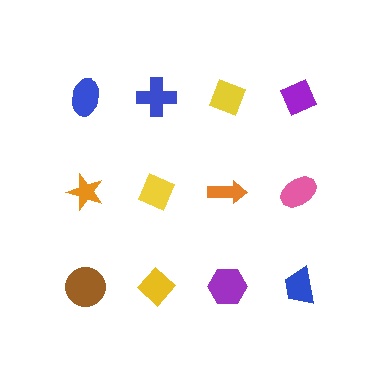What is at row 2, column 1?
An orange star.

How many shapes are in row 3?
4 shapes.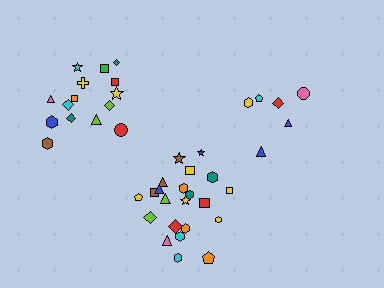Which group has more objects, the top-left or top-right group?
The top-left group.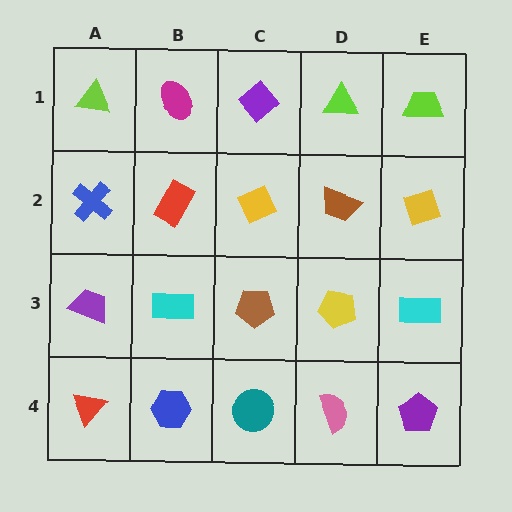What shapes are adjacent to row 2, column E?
A lime trapezoid (row 1, column E), a cyan rectangle (row 3, column E), a brown trapezoid (row 2, column D).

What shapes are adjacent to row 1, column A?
A blue cross (row 2, column A), a magenta ellipse (row 1, column B).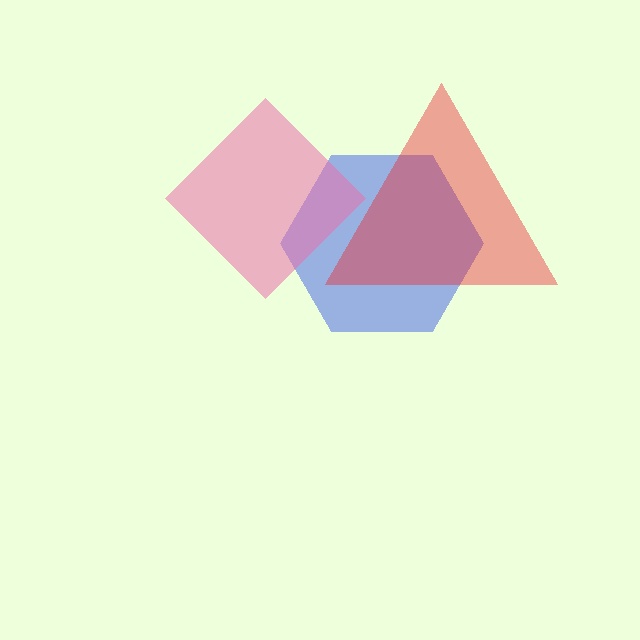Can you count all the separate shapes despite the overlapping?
Yes, there are 3 separate shapes.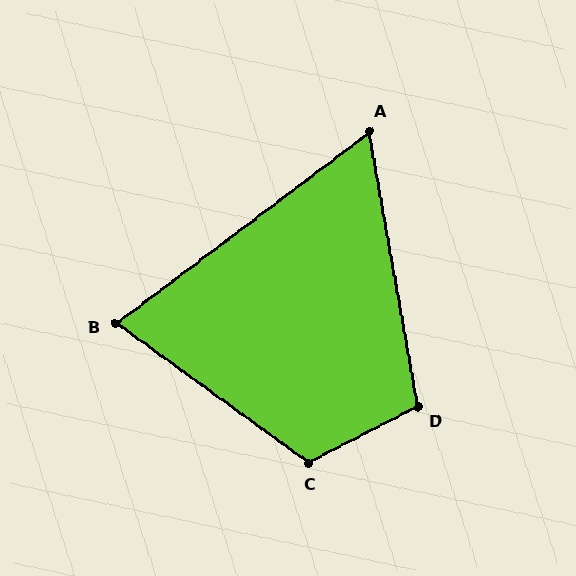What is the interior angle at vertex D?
Approximately 107 degrees (obtuse).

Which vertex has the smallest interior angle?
A, at approximately 63 degrees.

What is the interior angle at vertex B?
Approximately 73 degrees (acute).